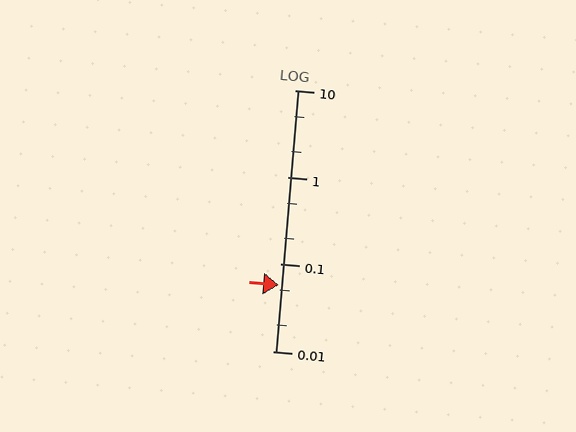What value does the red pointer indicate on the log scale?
The pointer indicates approximately 0.058.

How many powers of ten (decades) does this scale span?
The scale spans 3 decades, from 0.01 to 10.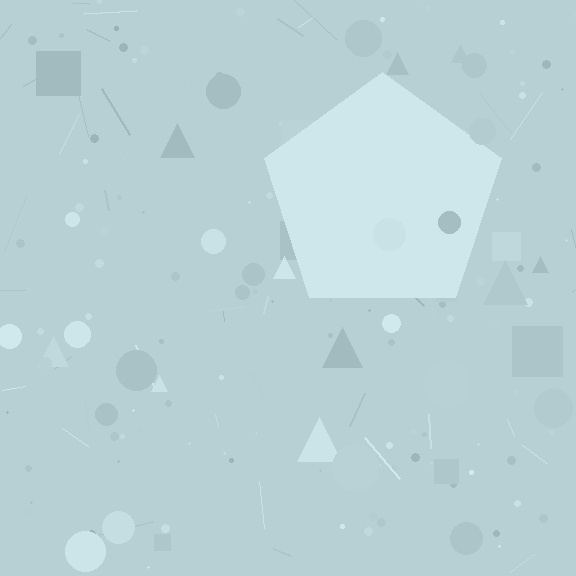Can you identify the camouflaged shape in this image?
The camouflaged shape is a pentagon.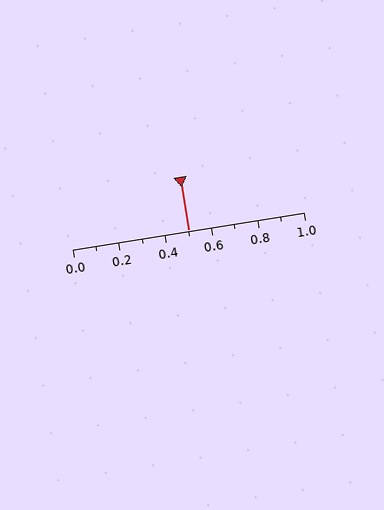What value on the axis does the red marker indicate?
The marker indicates approximately 0.5.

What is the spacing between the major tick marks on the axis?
The major ticks are spaced 0.2 apart.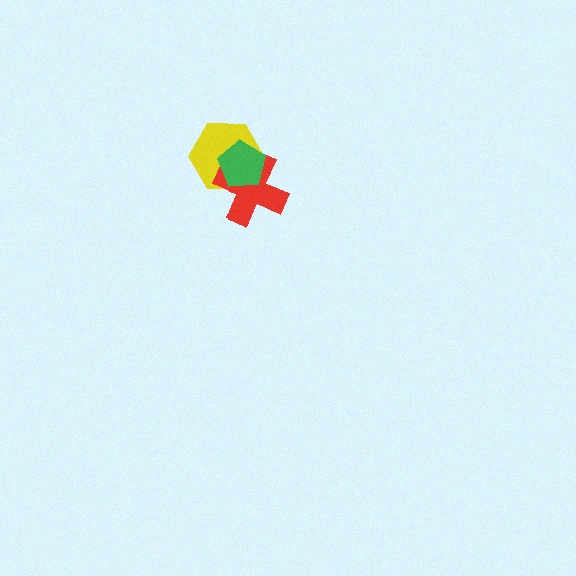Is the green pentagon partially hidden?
No, no other shape covers it.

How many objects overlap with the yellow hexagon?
2 objects overlap with the yellow hexagon.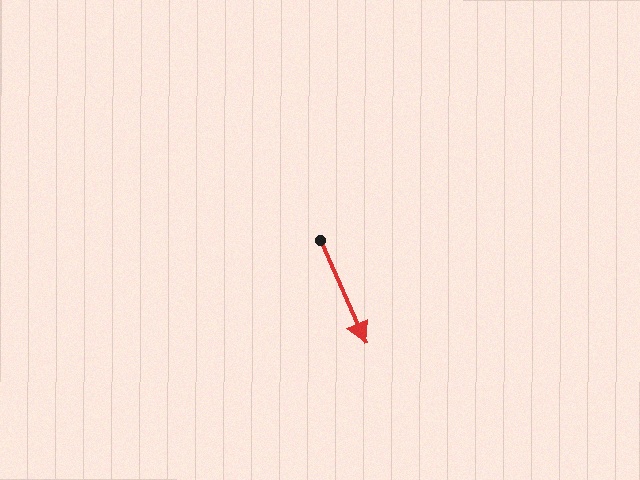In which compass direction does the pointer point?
Southeast.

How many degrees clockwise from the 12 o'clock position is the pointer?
Approximately 156 degrees.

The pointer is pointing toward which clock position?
Roughly 5 o'clock.